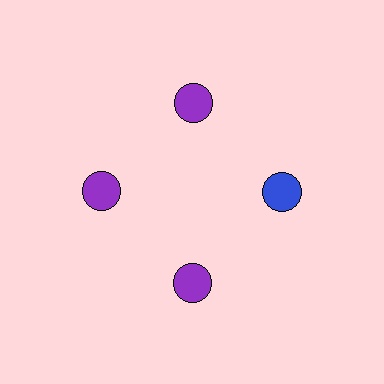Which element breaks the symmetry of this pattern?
The blue circle at roughly the 3 o'clock position breaks the symmetry. All other shapes are purple circles.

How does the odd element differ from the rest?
It has a different color: blue instead of purple.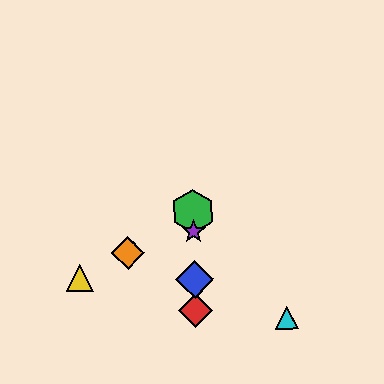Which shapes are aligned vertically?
The red diamond, the blue diamond, the green hexagon, the purple star are aligned vertically.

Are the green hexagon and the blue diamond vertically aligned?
Yes, both are at x≈193.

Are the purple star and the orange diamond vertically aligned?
No, the purple star is at x≈194 and the orange diamond is at x≈128.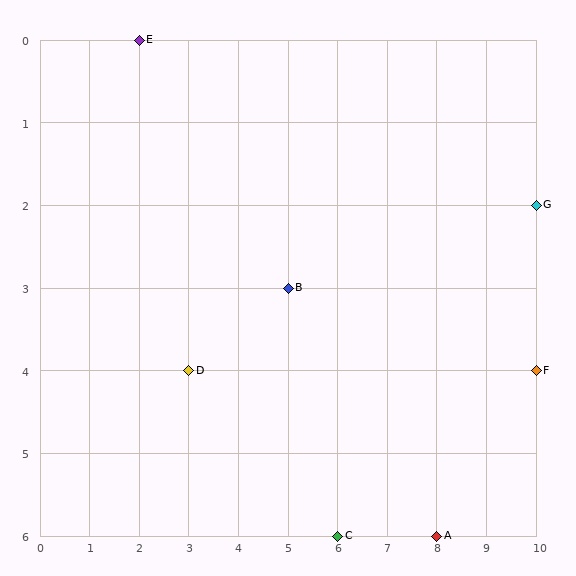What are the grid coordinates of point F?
Point F is at grid coordinates (10, 4).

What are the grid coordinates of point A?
Point A is at grid coordinates (8, 6).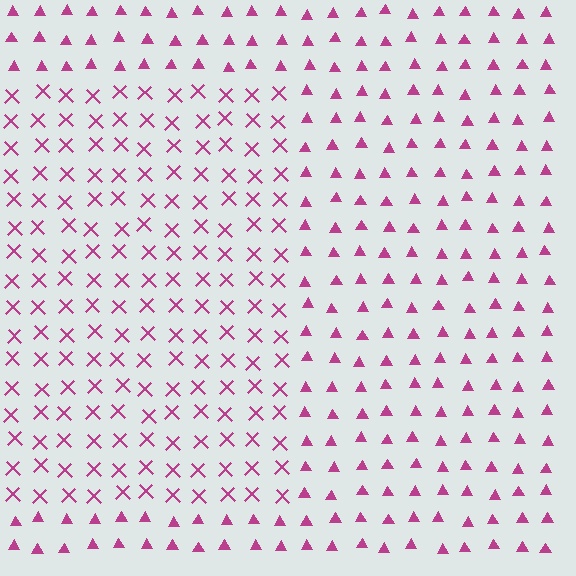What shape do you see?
I see a rectangle.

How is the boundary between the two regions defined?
The boundary is defined by a change in element shape: X marks inside vs. triangles outside. All elements share the same color and spacing.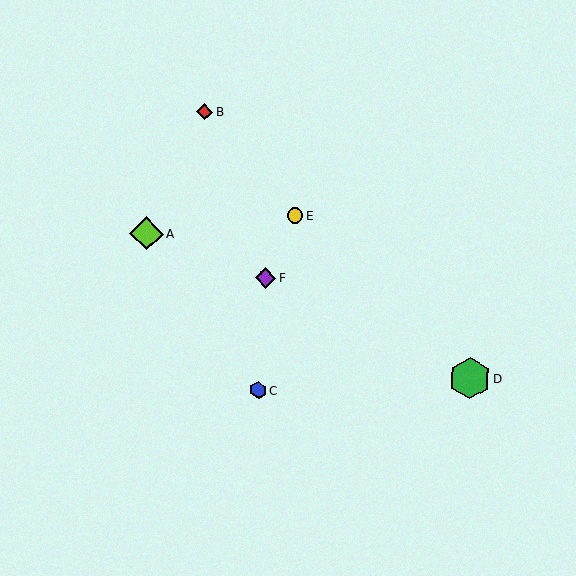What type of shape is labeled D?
Shape D is a green hexagon.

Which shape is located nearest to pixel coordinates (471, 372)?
The green hexagon (labeled D) at (469, 378) is nearest to that location.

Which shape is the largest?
The green hexagon (labeled D) is the largest.